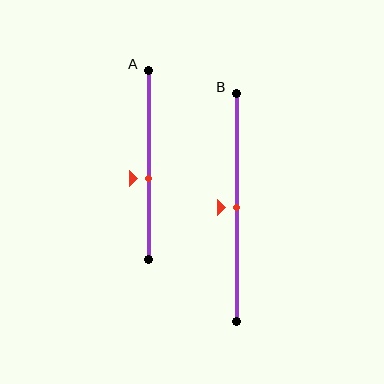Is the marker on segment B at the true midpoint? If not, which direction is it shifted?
Yes, the marker on segment B is at the true midpoint.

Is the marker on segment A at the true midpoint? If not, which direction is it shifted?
No, the marker on segment A is shifted downward by about 7% of the segment length.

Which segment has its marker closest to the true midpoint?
Segment B has its marker closest to the true midpoint.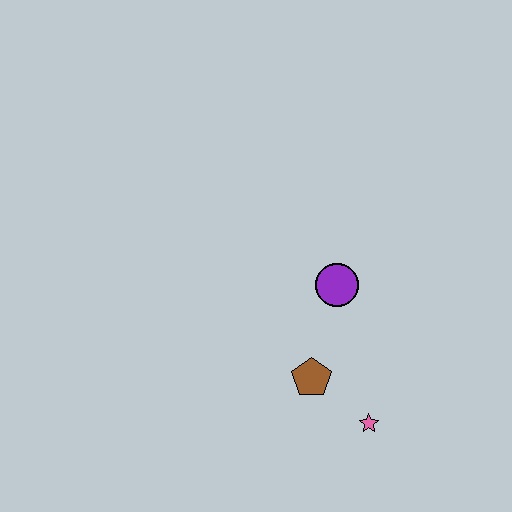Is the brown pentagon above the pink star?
Yes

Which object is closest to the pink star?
The brown pentagon is closest to the pink star.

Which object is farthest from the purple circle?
The pink star is farthest from the purple circle.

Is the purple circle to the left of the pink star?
Yes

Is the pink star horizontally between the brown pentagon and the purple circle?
No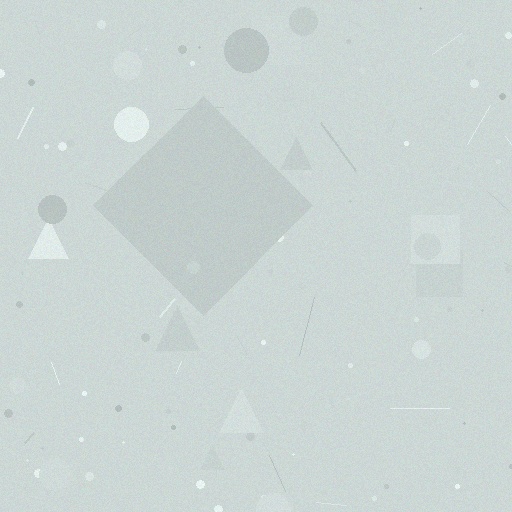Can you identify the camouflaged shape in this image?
The camouflaged shape is a diamond.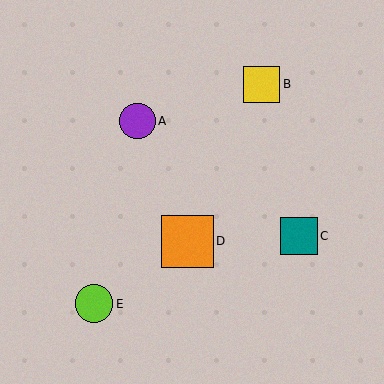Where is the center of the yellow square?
The center of the yellow square is at (261, 84).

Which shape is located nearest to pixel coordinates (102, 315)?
The lime circle (labeled E) at (94, 304) is nearest to that location.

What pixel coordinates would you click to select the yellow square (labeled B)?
Click at (261, 84) to select the yellow square B.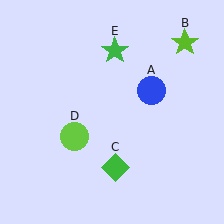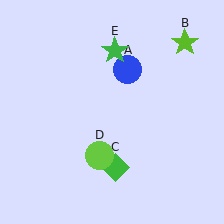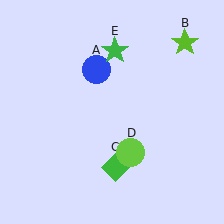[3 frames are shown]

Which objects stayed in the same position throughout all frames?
Lime star (object B) and green diamond (object C) and green star (object E) remained stationary.